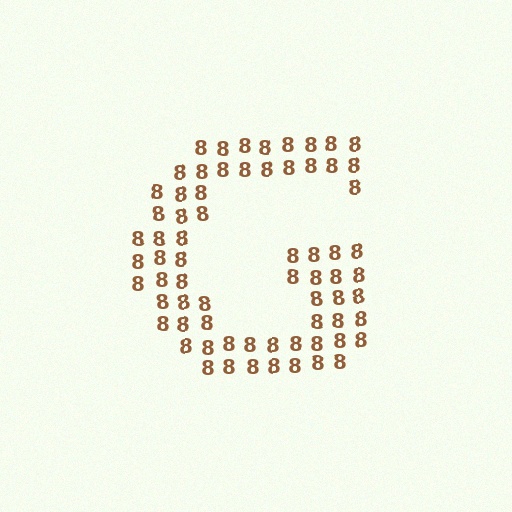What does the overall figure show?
The overall figure shows the letter G.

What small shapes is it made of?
It is made of small digit 8's.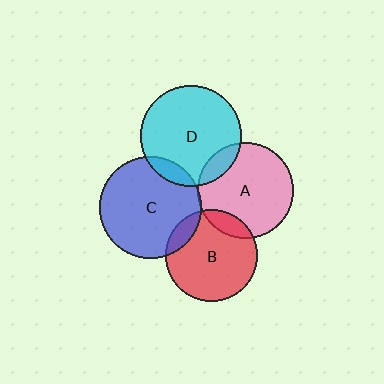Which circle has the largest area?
Circle C (blue).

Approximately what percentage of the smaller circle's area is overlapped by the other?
Approximately 10%.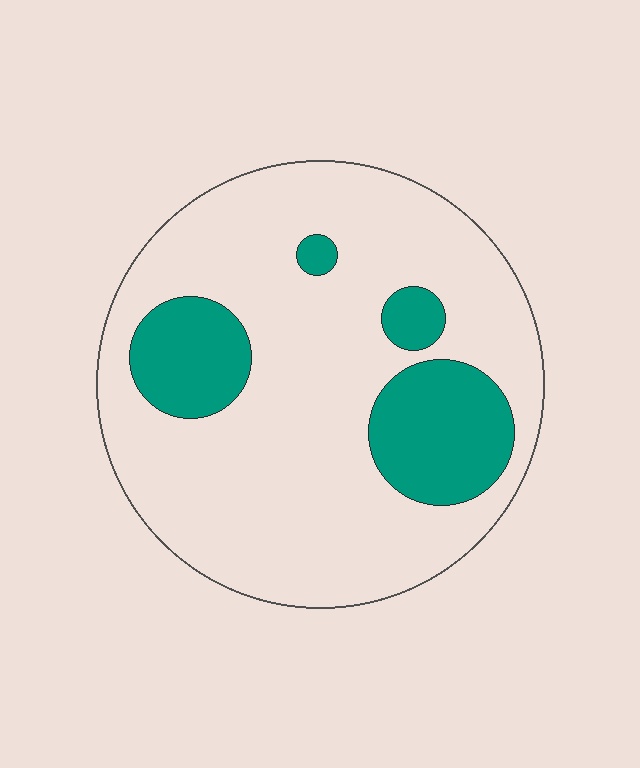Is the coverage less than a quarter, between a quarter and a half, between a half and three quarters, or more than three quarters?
Less than a quarter.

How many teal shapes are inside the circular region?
4.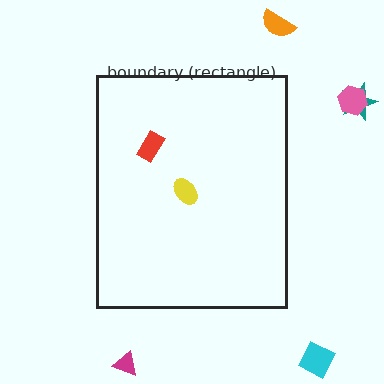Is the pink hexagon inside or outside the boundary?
Outside.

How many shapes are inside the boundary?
2 inside, 5 outside.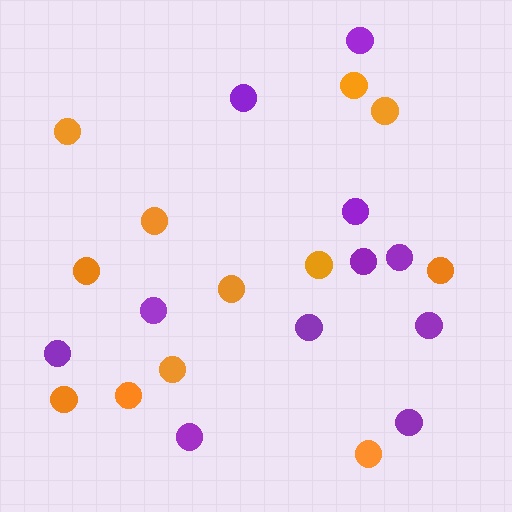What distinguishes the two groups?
There are 2 groups: one group of purple circles (11) and one group of orange circles (12).